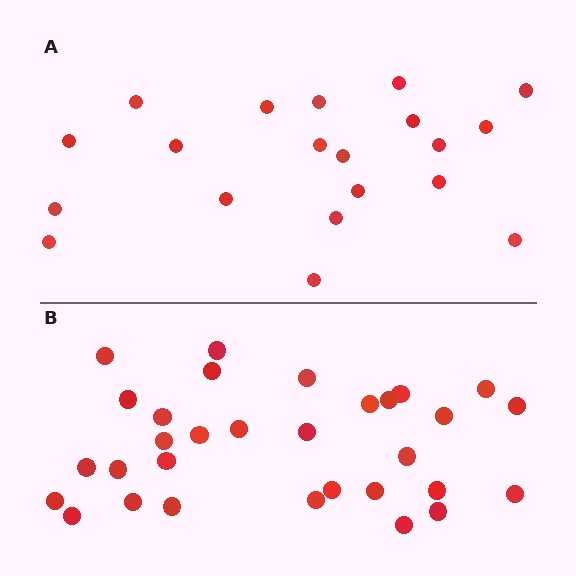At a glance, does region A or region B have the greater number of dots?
Region B (the bottom region) has more dots.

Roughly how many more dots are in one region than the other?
Region B has roughly 12 or so more dots than region A.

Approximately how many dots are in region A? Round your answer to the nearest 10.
About 20 dots.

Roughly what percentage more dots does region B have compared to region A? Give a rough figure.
About 55% more.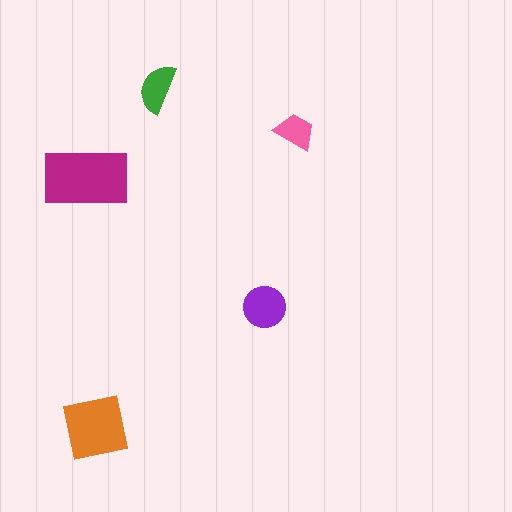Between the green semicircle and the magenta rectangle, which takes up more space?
The magenta rectangle.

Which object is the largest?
The magenta rectangle.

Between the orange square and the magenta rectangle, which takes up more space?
The magenta rectangle.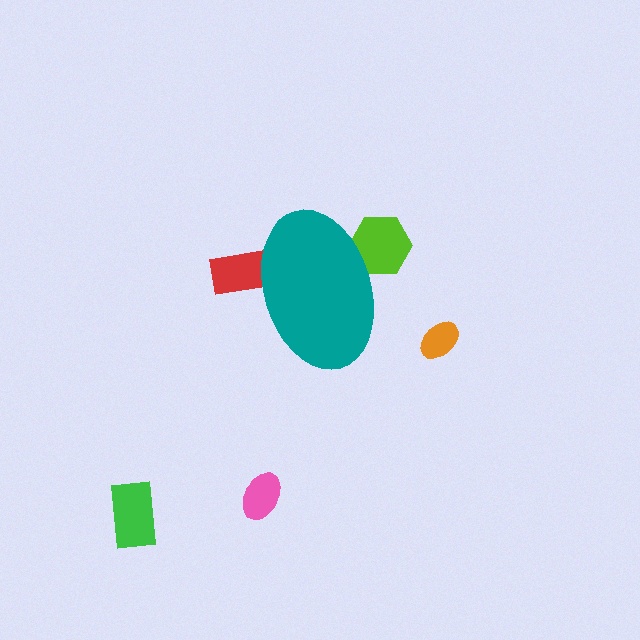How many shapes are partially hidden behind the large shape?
2 shapes are partially hidden.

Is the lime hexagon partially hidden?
Yes, the lime hexagon is partially hidden behind the teal ellipse.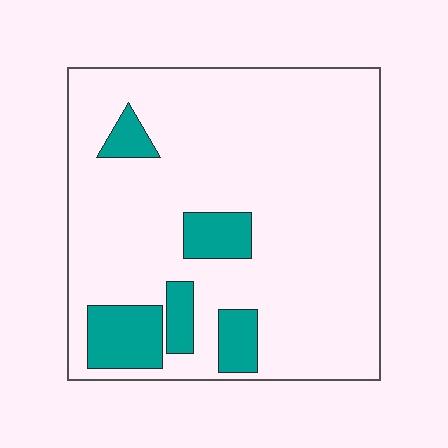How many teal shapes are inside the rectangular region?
5.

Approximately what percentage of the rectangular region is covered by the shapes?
Approximately 15%.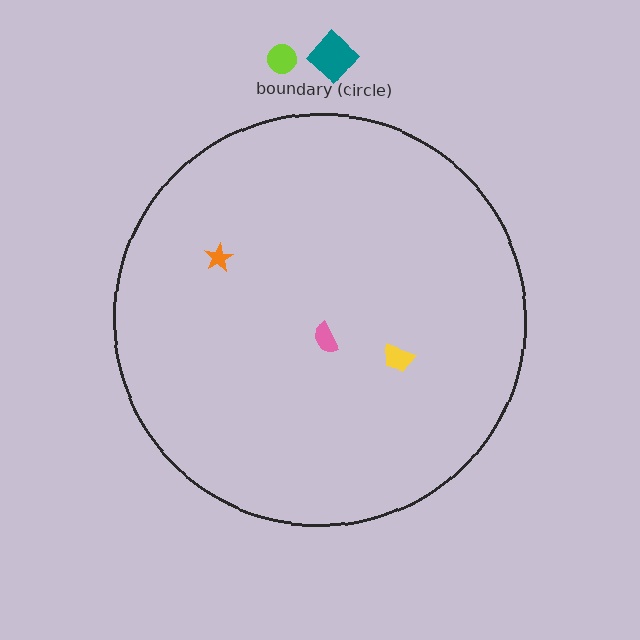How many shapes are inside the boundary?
3 inside, 2 outside.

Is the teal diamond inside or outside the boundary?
Outside.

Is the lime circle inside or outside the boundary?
Outside.